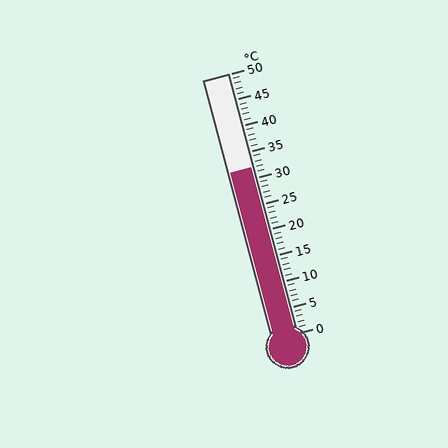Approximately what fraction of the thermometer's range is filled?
The thermometer is filled to approximately 65% of its range.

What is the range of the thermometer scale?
The thermometer scale ranges from 0°C to 50°C.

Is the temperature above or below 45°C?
The temperature is below 45°C.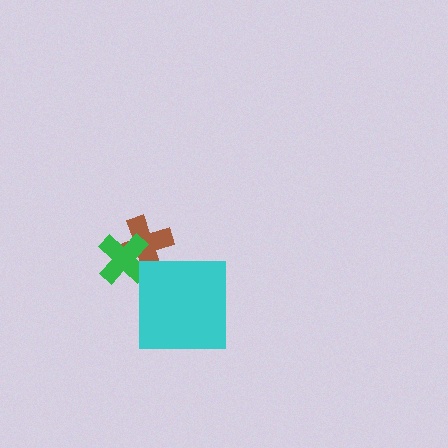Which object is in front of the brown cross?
The green cross is in front of the brown cross.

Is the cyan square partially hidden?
No, no other shape covers it.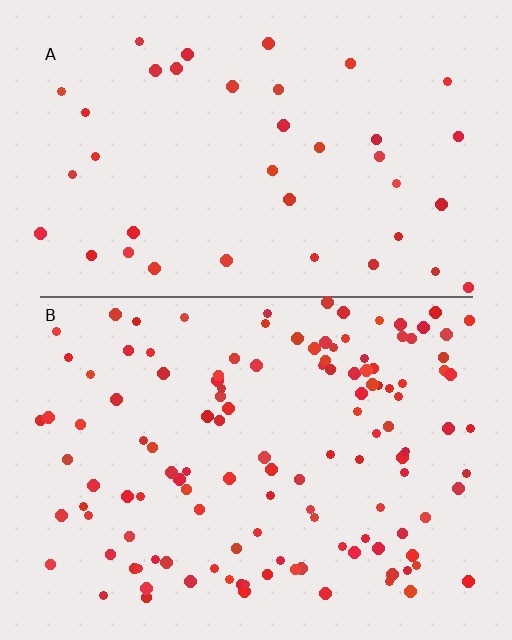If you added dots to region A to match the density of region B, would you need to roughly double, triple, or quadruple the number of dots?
Approximately triple.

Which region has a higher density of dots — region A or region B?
B (the bottom).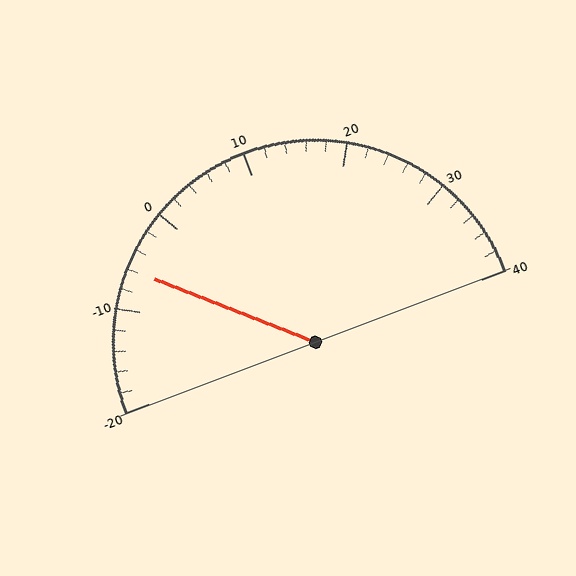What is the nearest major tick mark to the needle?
The nearest major tick mark is -10.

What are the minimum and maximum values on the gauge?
The gauge ranges from -20 to 40.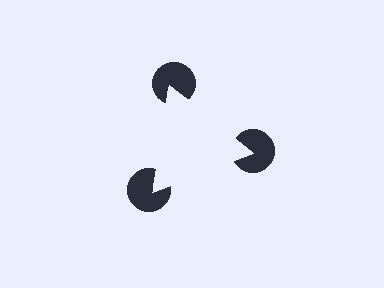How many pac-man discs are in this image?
There are 3 — one at each vertex of the illusory triangle.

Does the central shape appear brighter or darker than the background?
It typically appears slightly brighter than the background, even though no actual brightness change is drawn.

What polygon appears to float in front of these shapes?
An illusory triangle — its edges are inferred from the aligned wedge cuts in the pac-man discs, not physically drawn.